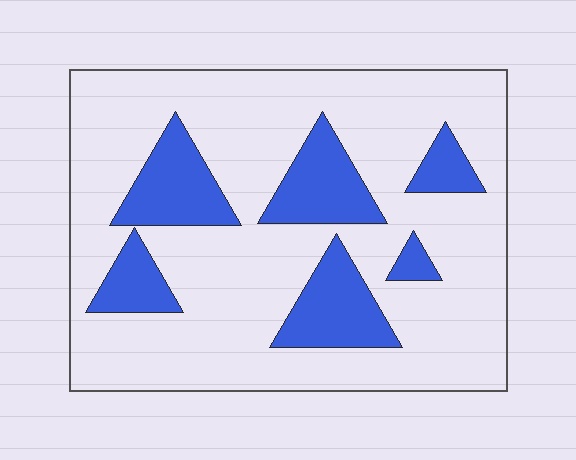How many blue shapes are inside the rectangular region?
6.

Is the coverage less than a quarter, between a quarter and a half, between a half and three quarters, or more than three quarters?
Less than a quarter.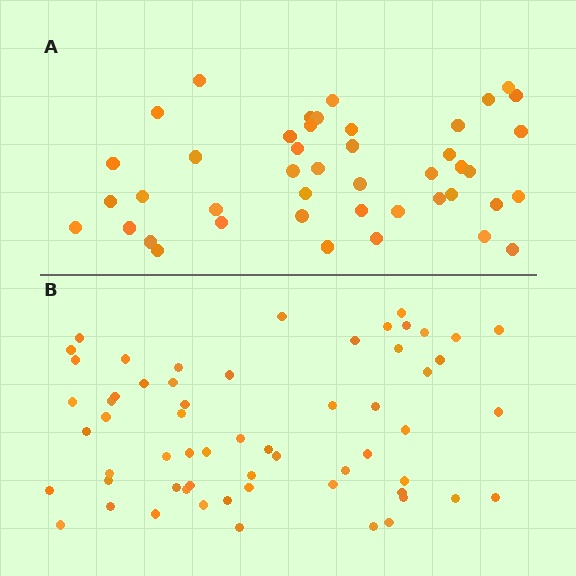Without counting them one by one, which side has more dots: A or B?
Region B (the bottom region) has more dots.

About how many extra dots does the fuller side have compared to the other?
Region B has approximately 15 more dots than region A.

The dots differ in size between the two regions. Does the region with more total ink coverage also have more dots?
No. Region A has more total ink coverage because its dots are larger, but region B actually contains more individual dots. Total area can be misleading — the number of items is what matters here.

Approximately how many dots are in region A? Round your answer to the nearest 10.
About 40 dots. (The exact count is 44, which rounds to 40.)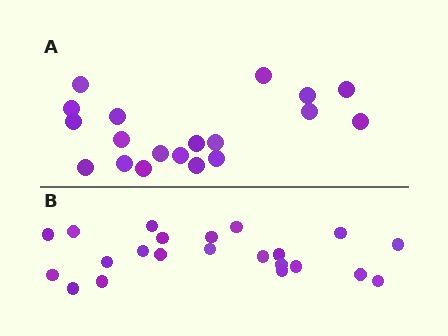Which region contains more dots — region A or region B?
Region B (the bottom region) has more dots.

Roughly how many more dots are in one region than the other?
Region B has just a few more — roughly 2 or 3 more dots than region A.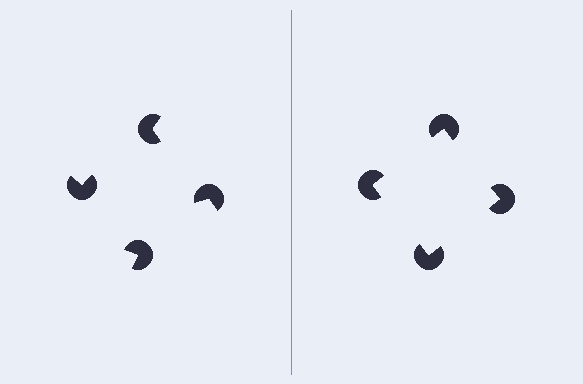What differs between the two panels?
The pac-man discs are positioned identically on both sides; only the wedge orientations differ. On the right they align to a square; on the left they are misaligned.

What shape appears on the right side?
An illusory square.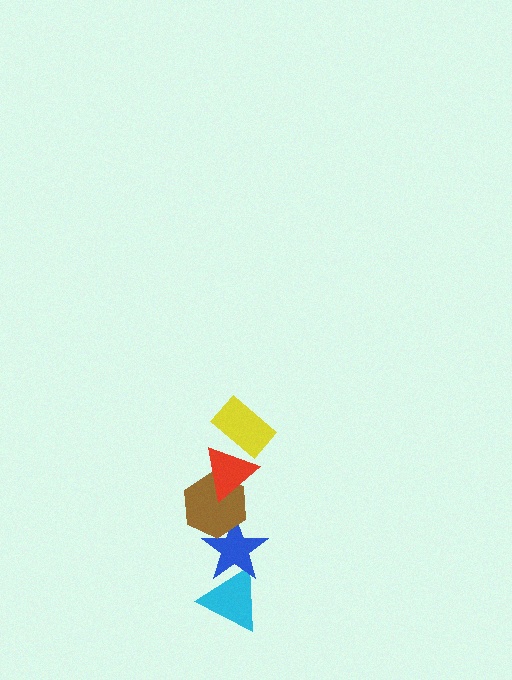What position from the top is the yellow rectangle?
The yellow rectangle is 1st from the top.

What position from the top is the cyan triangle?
The cyan triangle is 5th from the top.